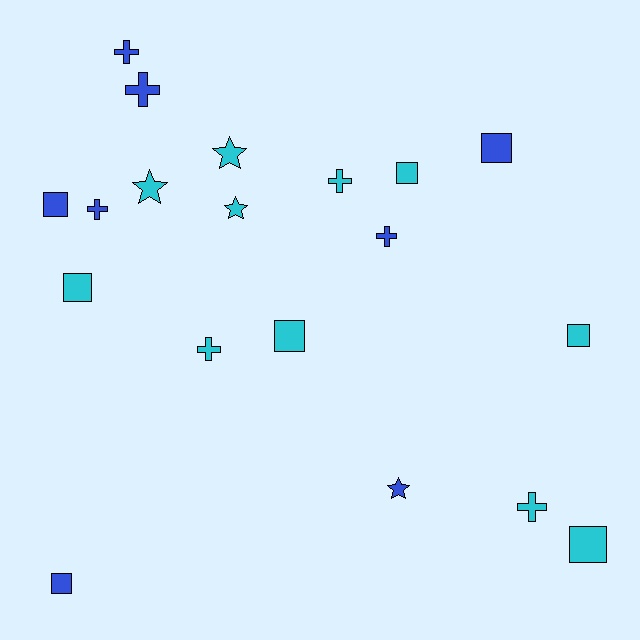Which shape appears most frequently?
Square, with 8 objects.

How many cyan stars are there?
There are 3 cyan stars.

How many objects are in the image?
There are 19 objects.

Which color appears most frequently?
Cyan, with 11 objects.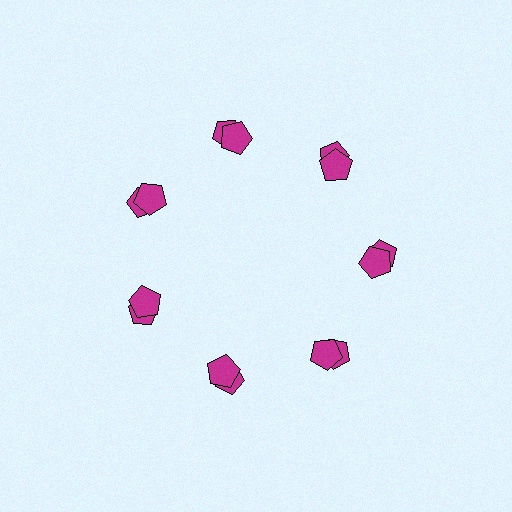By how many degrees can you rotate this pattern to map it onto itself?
The pattern maps onto itself every 51 degrees of rotation.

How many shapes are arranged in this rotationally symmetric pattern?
There are 14 shapes, arranged in 7 groups of 2.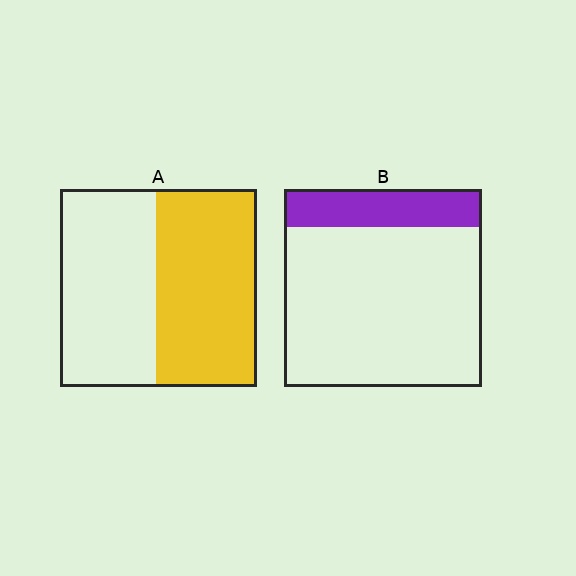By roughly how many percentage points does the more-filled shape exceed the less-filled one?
By roughly 30 percentage points (A over B).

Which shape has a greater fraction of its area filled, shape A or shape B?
Shape A.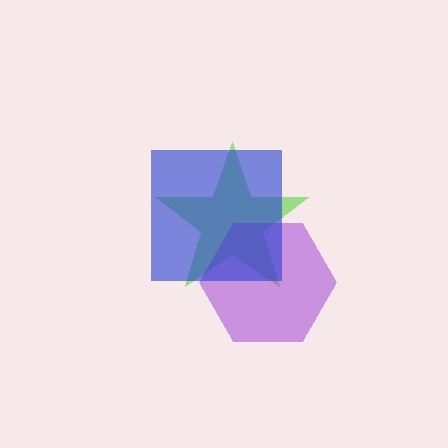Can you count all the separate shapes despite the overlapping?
Yes, there are 3 separate shapes.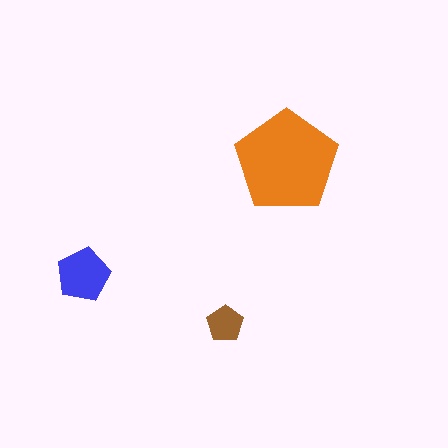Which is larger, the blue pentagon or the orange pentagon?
The orange one.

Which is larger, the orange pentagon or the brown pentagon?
The orange one.